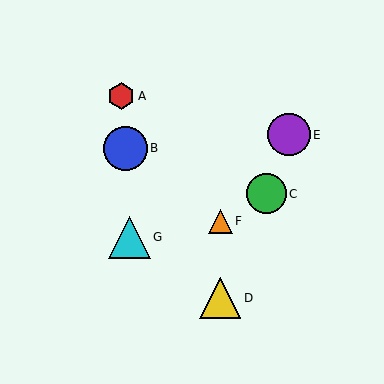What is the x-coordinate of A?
Object A is at x≈121.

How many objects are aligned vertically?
2 objects (D, F) are aligned vertically.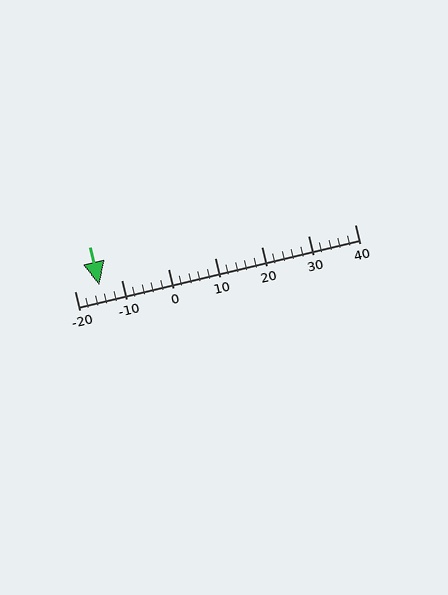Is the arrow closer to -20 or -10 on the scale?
The arrow is closer to -10.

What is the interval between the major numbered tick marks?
The major tick marks are spaced 10 units apart.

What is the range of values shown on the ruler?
The ruler shows values from -20 to 40.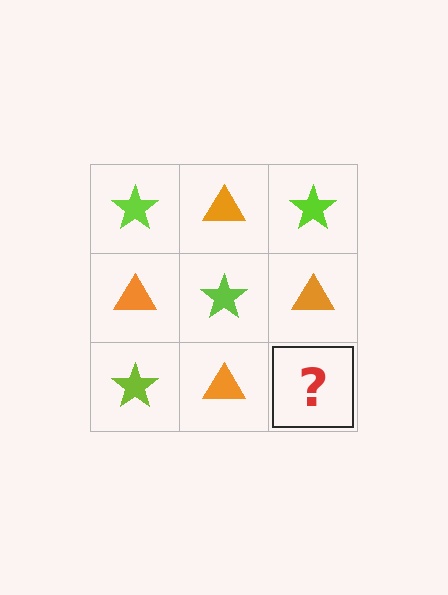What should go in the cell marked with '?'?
The missing cell should contain a lime star.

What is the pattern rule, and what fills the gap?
The rule is that it alternates lime star and orange triangle in a checkerboard pattern. The gap should be filled with a lime star.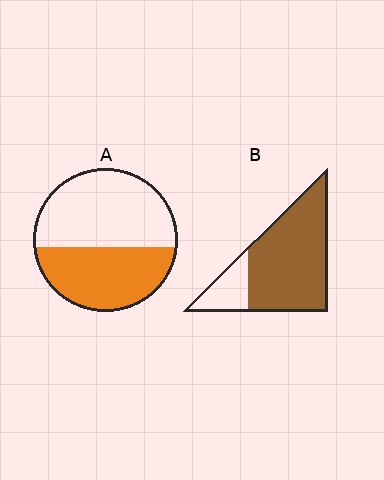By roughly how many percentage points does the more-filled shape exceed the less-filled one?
By roughly 35 percentage points (B over A).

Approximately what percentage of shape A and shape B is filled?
A is approximately 45% and B is approximately 80%.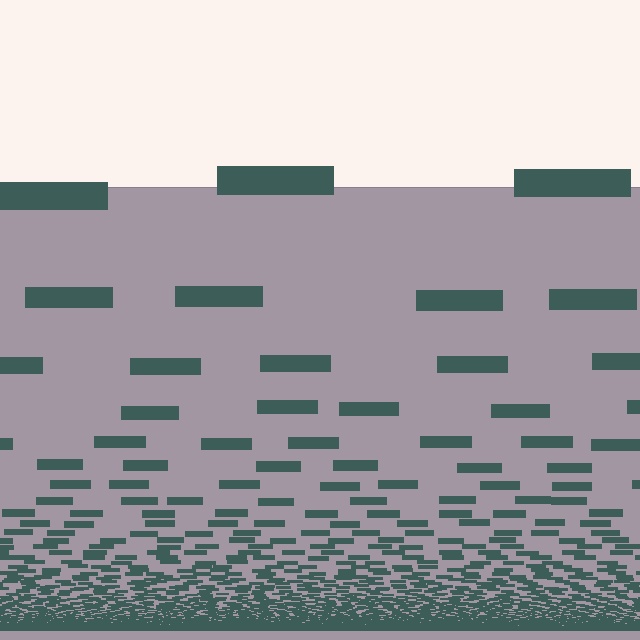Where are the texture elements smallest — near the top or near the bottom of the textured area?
Near the bottom.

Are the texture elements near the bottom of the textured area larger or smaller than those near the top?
Smaller. The gradient is inverted — elements near the bottom are smaller and denser.